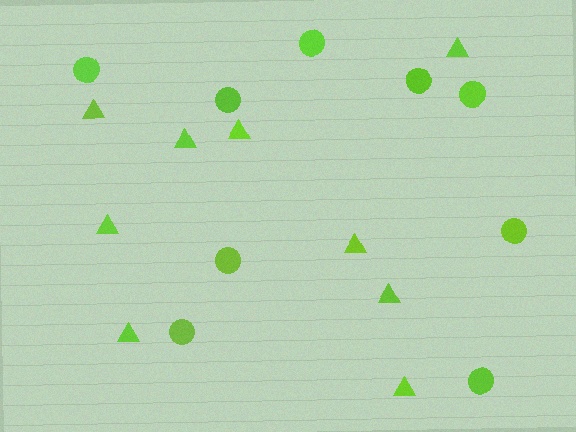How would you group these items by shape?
There are 2 groups: one group of circles (9) and one group of triangles (9).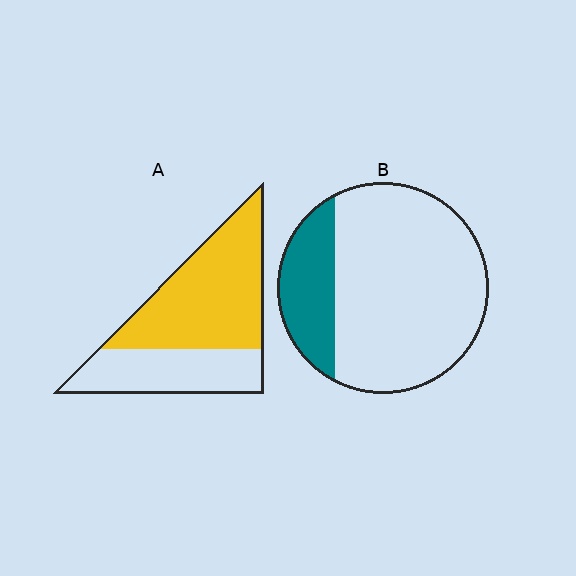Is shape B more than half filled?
No.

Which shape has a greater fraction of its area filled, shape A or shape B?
Shape A.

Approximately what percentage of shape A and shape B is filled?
A is approximately 60% and B is approximately 20%.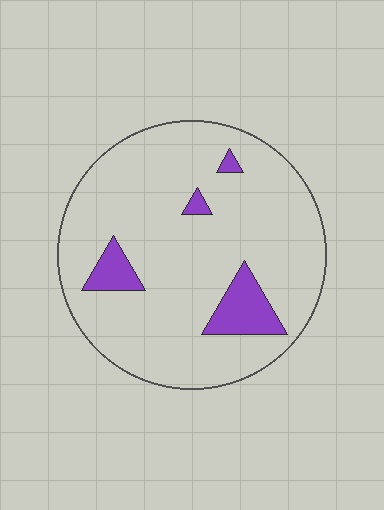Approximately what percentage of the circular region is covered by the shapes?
Approximately 10%.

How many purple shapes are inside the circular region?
4.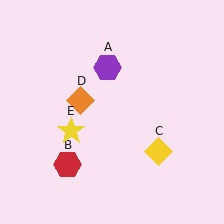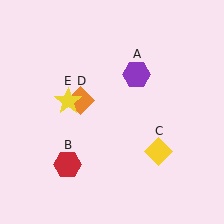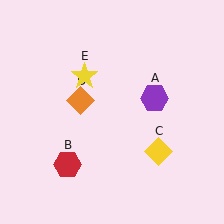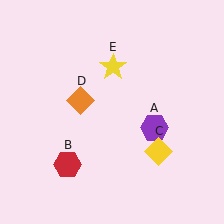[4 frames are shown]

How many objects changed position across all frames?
2 objects changed position: purple hexagon (object A), yellow star (object E).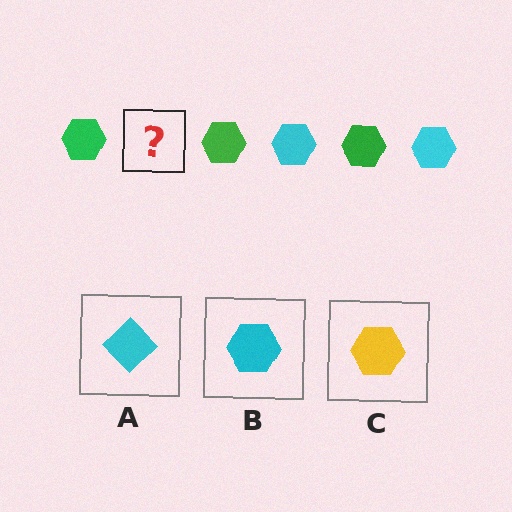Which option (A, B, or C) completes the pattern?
B.